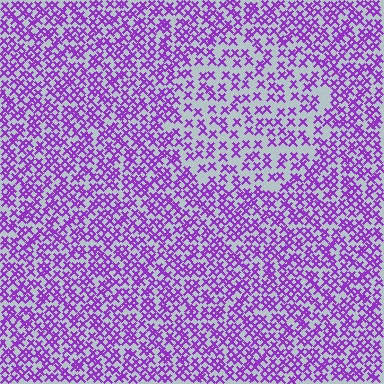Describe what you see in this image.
The image contains small purple elements arranged at two different densities. A circle-shaped region is visible where the elements are less densely packed than the surrounding area.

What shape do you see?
I see a circle.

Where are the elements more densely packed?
The elements are more densely packed outside the circle boundary.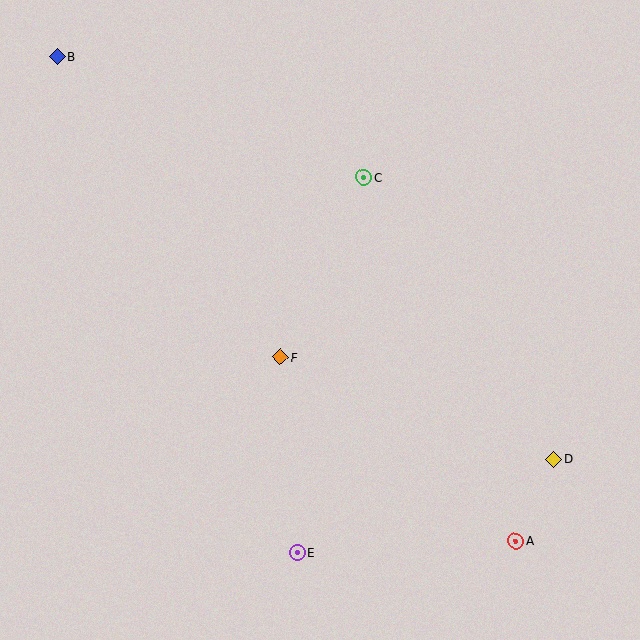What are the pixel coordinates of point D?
Point D is at (554, 459).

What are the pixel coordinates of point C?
Point C is at (364, 177).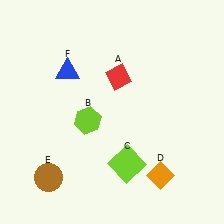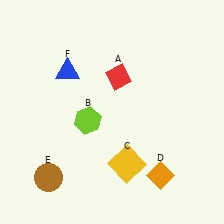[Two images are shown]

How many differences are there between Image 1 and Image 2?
There is 1 difference between the two images.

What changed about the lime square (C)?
In Image 1, C is lime. In Image 2, it changed to yellow.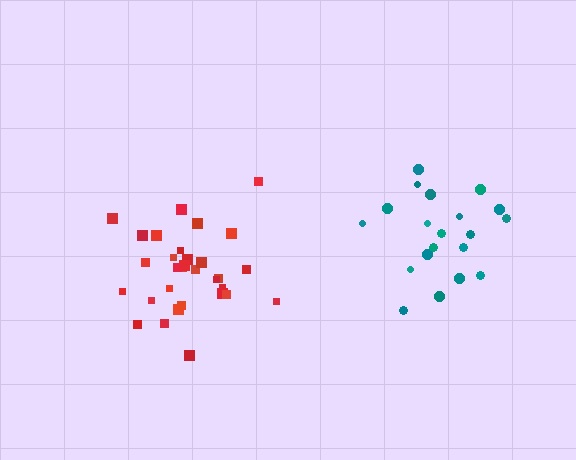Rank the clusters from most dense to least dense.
red, teal.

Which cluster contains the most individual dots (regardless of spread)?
Red (31).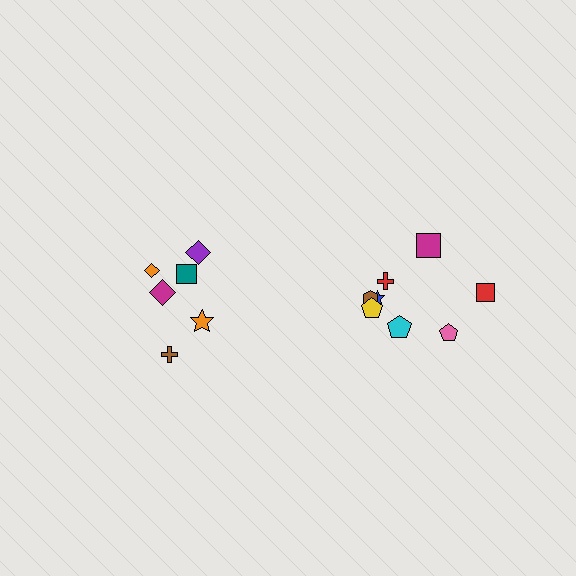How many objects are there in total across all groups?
There are 14 objects.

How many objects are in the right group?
There are 8 objects.